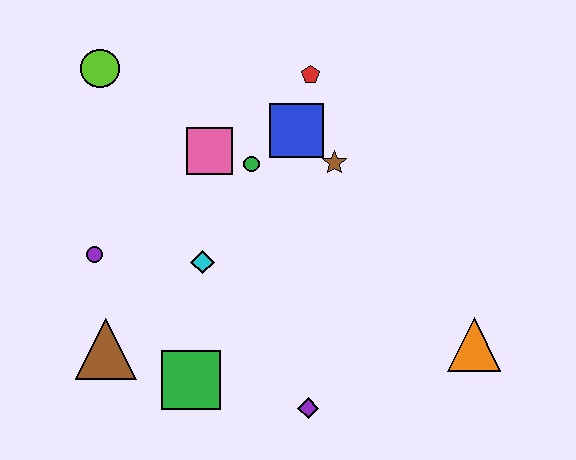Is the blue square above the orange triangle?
Yes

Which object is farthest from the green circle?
The orange triangle is farthest from the green circle.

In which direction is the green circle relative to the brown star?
The green circle is to the left of the brown star.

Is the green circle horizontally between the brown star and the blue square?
No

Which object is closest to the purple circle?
The brown triangle is closest to the purple circle.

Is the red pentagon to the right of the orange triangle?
No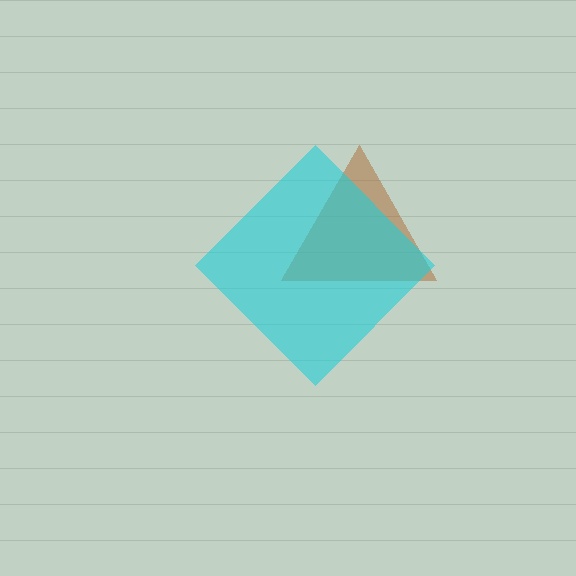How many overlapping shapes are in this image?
There are 2 overlapping shapes in the image.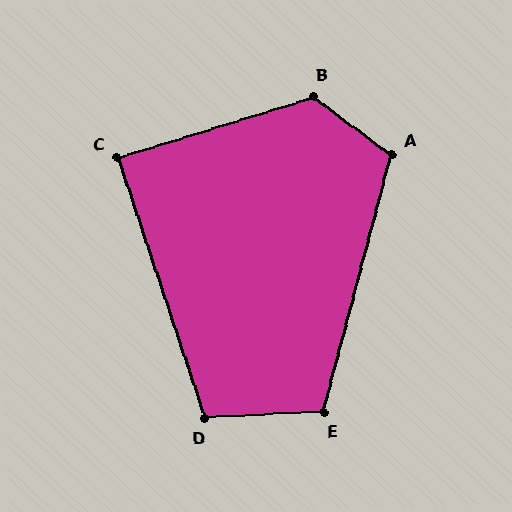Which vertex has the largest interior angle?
B, at approximately 126 degrees.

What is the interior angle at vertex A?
Approximately 112 degrees (obtuse).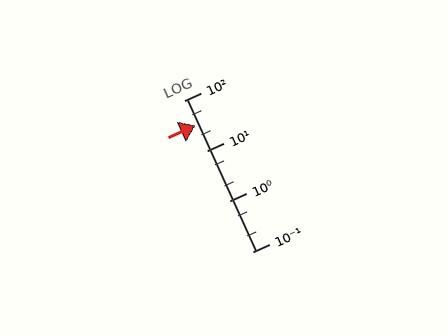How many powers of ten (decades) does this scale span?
The scale spans 3 decades, from 0.1 to 100.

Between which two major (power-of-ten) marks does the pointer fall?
The pointer is between 10 and 100.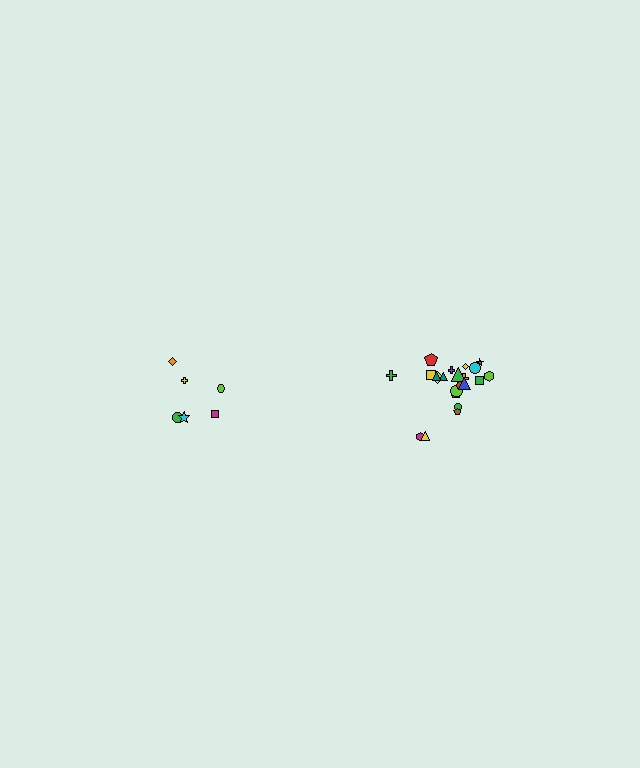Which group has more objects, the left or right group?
The right group.